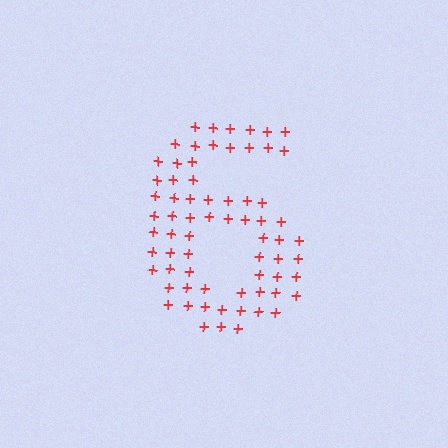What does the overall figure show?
The overall figure shows the digit 6.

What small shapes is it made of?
It is made of small plus signs.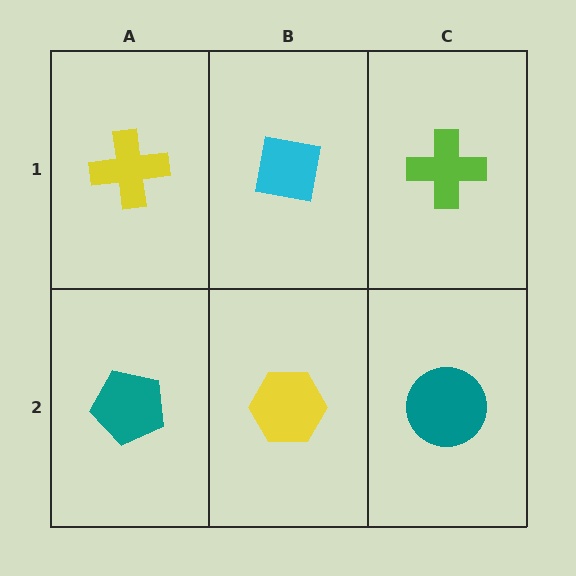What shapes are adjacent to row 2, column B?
A cyan square (row 1, column B), a teal pentagon (row 2, column A), a teal circle (row 2, column C).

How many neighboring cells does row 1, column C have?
2.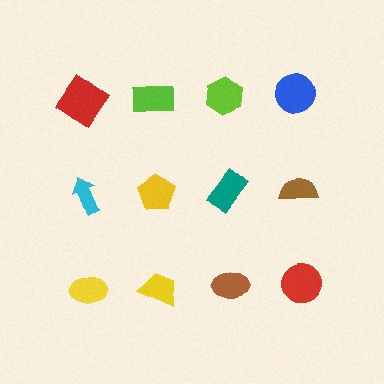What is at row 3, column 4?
A red circle.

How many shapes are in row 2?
4 shapes.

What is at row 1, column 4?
A blue circle.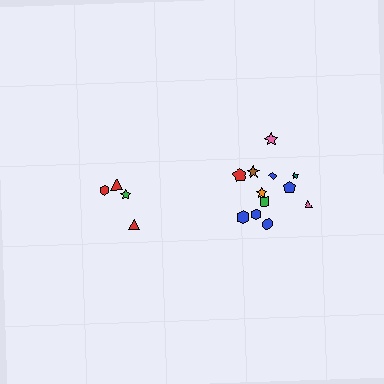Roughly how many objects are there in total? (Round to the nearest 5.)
Roughly 15 objects in total.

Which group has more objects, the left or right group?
The right group.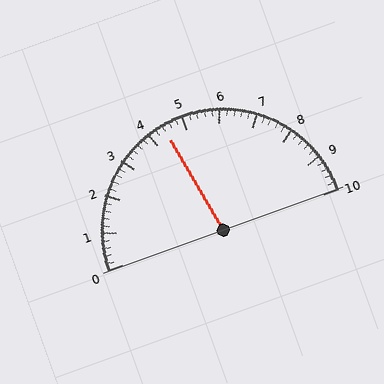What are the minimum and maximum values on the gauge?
The gauge ranges from 0 to 10.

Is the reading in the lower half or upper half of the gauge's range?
The reading is in the lower half of the range (0 to 10).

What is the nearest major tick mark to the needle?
The nearest major tick mark is 4.